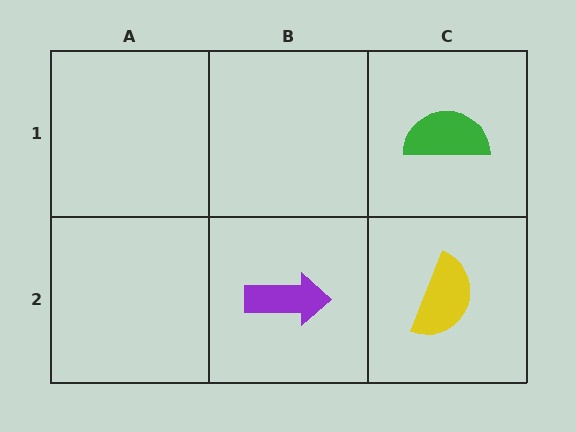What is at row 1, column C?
A green semicircle.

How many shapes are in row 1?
1 shape.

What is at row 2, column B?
A purple arrow.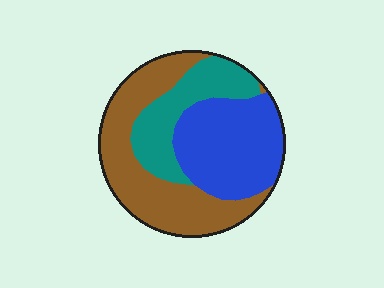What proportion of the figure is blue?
Blue takes up about one third (1/3) of the figure.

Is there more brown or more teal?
Brown.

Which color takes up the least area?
Teal, at roughly 25%.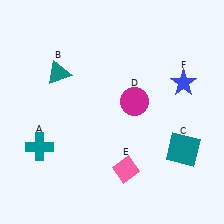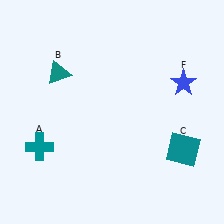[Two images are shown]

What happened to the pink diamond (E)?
The pink diamond (E) was removed in Image 2. It was in the bottom-right area of Image 1.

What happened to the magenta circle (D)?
The magenta circle (D) was removed in Image 2. It was in the top-right area of Image 1.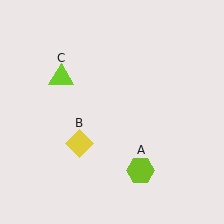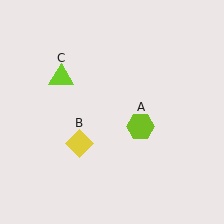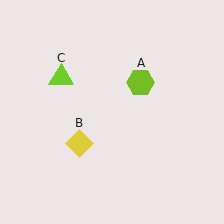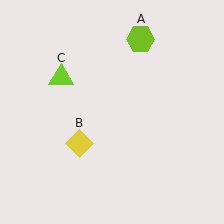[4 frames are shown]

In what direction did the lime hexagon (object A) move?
The lime hexagon (object A) moved up.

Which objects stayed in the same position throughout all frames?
Yellow diamond (object B) and lime triangle (object C) remained stationary.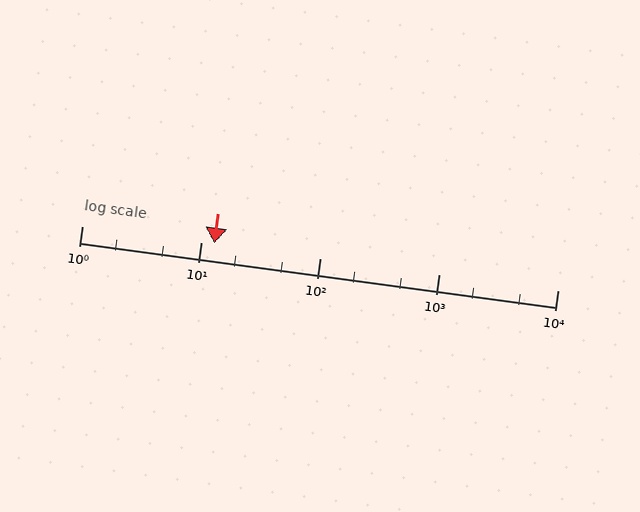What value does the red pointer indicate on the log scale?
The pointer indicates approximately 13.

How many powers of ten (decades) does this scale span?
The scale spans 4 decades, from 1 to 10000.